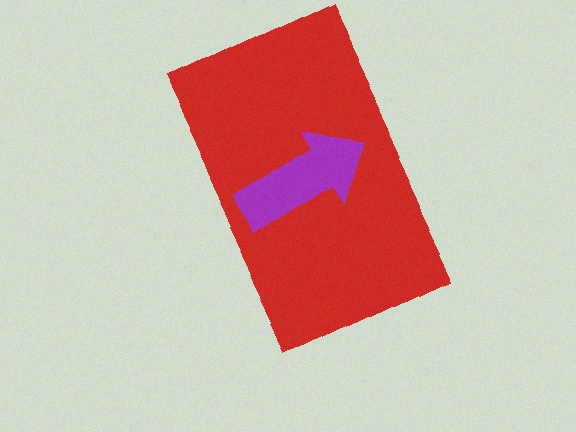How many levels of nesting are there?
2.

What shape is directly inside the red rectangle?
The purple arrow.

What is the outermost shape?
The red rectangle.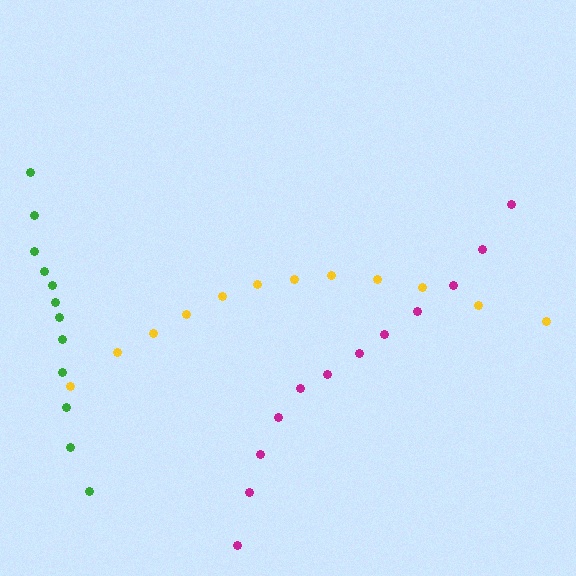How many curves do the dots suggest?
There are 3 distinct paths.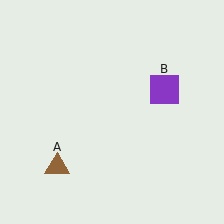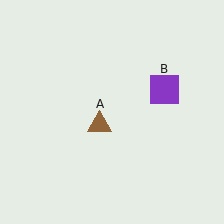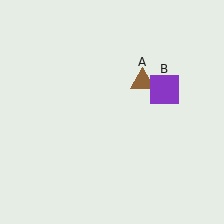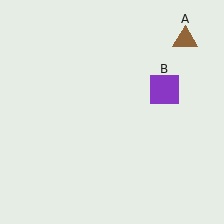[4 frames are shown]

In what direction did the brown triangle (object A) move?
The brown triangle (object A) moved up and to the right.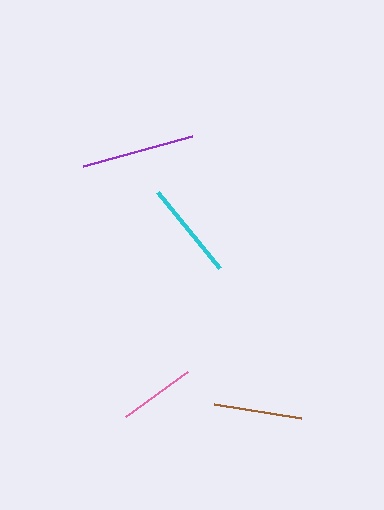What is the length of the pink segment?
The pink segment is approximately 77 pixels long.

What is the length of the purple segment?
The purple segment is approximately 113 pixels long.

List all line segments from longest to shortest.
From longest to shortest: purple, cyan, brown, pink.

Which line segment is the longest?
The purple line is the longest at approximately 113 pixels.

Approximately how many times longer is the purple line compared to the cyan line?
The purple line is approximately 1.2 times the length of the cyan line.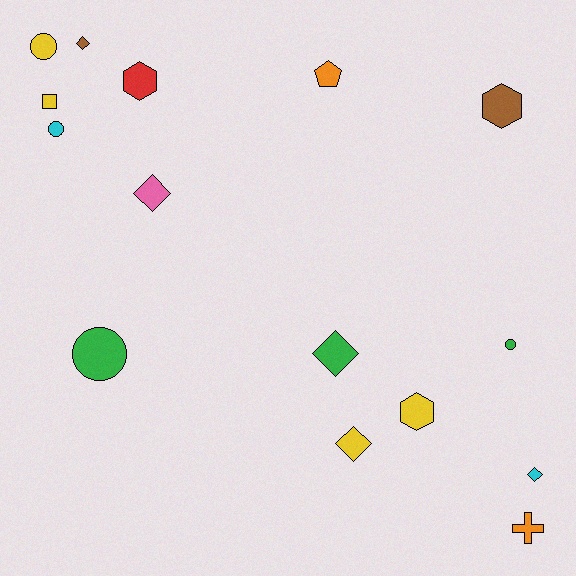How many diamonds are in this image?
There are 5 diamonds.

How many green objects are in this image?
There are 3 green objects.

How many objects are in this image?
There are 15 objects.